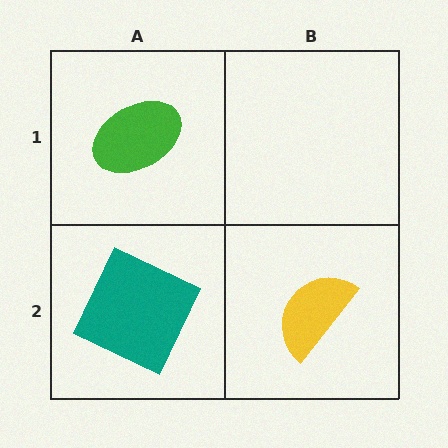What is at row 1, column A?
A green ellipse.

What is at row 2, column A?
A teal square.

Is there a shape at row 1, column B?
No, that cell is empty.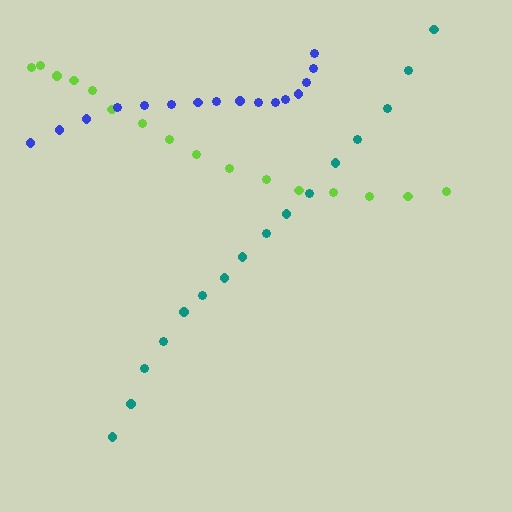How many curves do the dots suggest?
There are 3 distinct paths.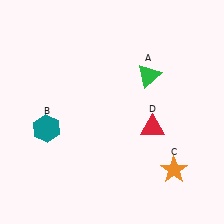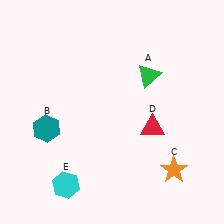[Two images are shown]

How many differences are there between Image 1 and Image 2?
There is 1 difference between the two images.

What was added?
A cyan hexagon (E) was added in Image 2.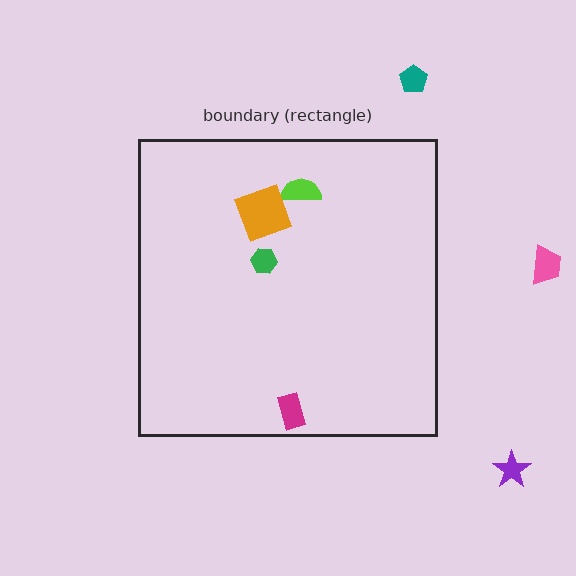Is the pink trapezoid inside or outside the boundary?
Outside.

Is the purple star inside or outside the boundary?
Outside.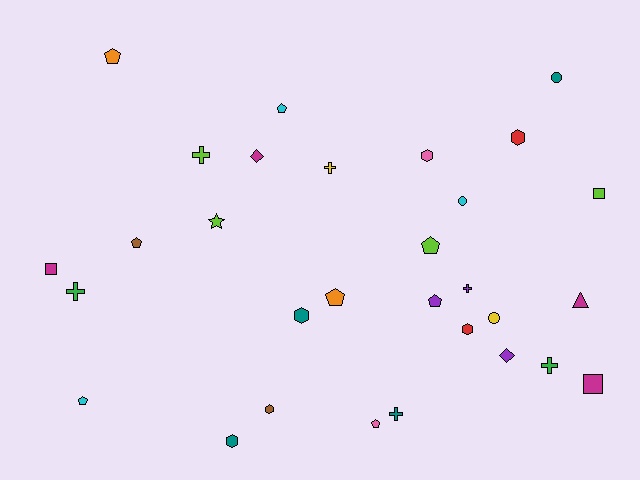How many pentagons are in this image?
There are 8 pentagons.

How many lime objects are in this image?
There are 4 lime objects.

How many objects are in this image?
There are 30 objects.